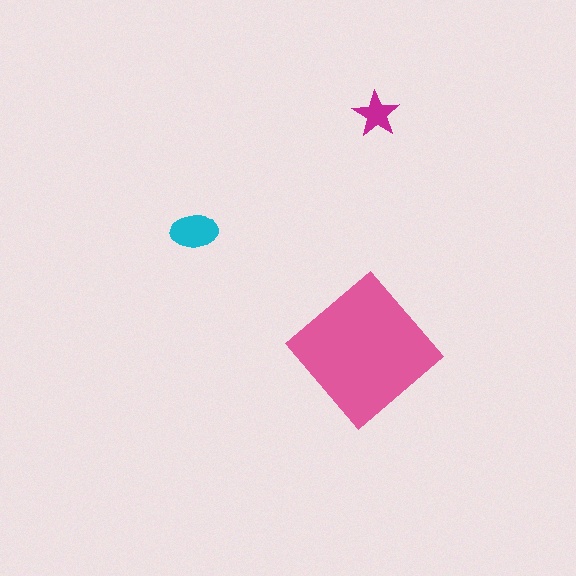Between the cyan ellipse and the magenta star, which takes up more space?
The cyan ellipse.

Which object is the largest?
The pink diamond.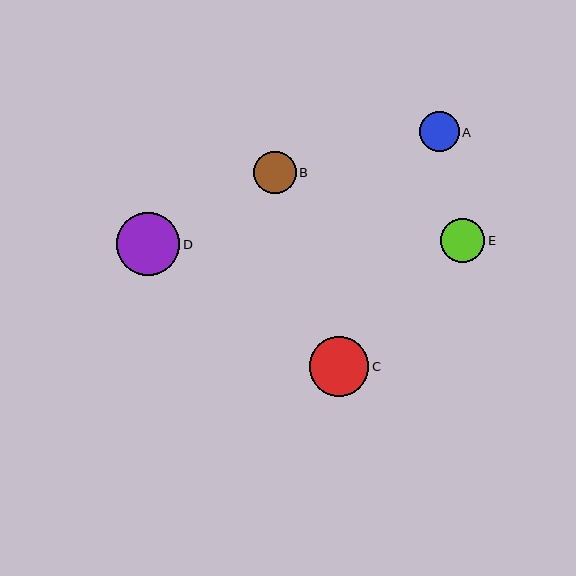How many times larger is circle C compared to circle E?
Circle C is approximately 1.3 times the size of circle E.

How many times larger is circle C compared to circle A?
Circle C is approximately 1.5 times the size of circle A.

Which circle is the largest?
Circle D is the largest with a size of approximately 63 pixels.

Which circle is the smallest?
Circle A is the smallest with a size of approximately 40 pixels.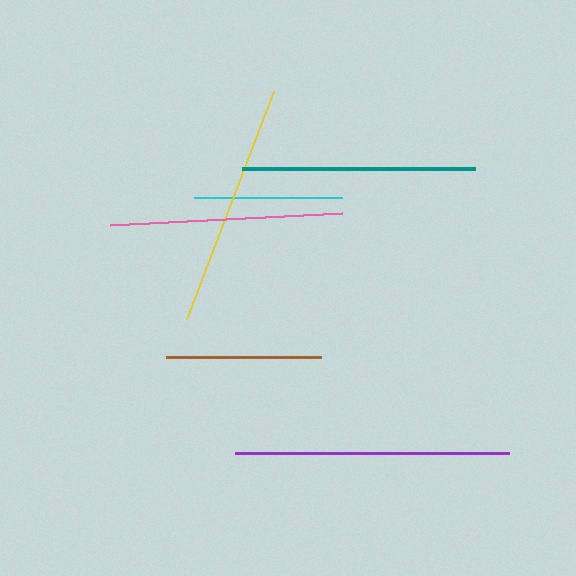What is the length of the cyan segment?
The cyan segment is approximately 148 pixels long.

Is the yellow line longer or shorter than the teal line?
The yellow line is longer than the teal line.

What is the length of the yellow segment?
The yellow segment is approximately 244 pixels long.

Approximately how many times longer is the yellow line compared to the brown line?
The yellow line is approximately 1.6 times the length of the brown line.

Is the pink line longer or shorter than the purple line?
The purple line is longer than the pink line.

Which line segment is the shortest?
The cyan line is the shortest at approximately 148 pixels.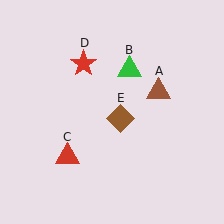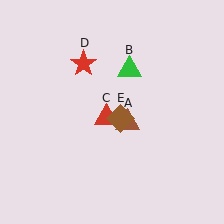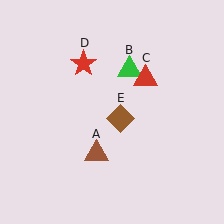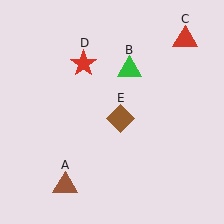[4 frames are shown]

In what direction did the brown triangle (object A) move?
The brown triangle (object A) moved down and to the left.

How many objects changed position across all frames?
2 objects changed position: brown triangle (object A), red triangle (object C).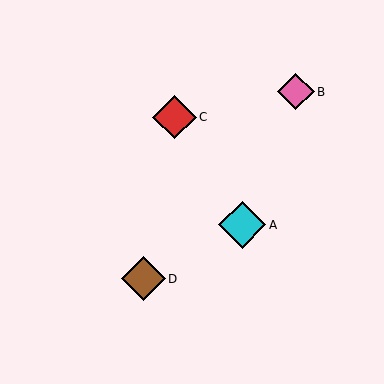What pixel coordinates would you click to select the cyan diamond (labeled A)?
Click at (242, 225) to select the cyan diamond A.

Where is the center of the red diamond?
The center of the red diamond is at (175, 117).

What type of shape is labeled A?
Shape A is a cyan diamond.